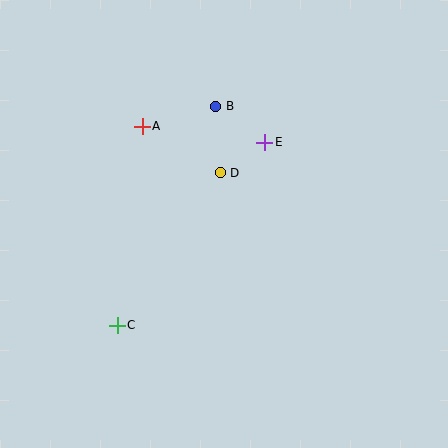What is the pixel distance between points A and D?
The distance between A and D is 91 pixels.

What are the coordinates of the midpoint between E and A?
The midpoint between E and A is at (203, 134).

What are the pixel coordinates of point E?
Point E is at (265, 142).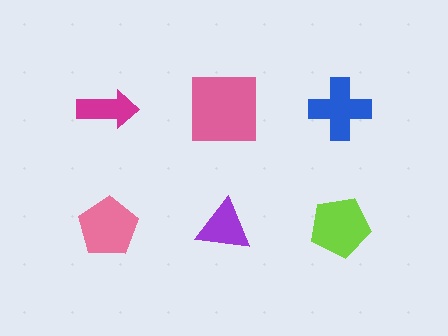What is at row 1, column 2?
A pink square.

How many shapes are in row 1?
3 shapes.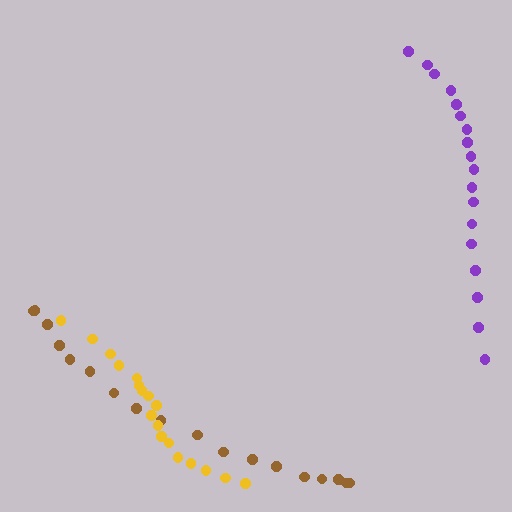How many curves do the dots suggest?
There are 3 distinct paths.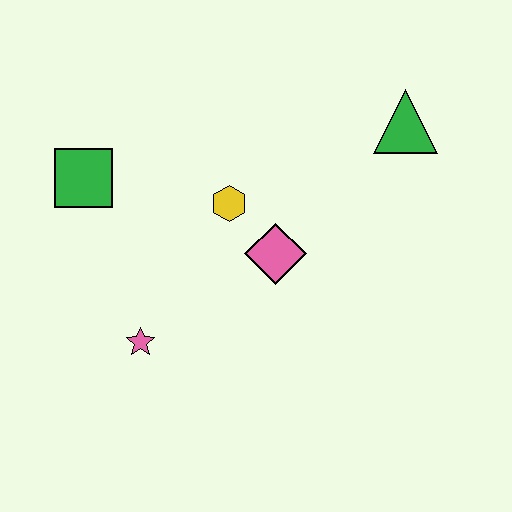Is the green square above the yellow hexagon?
Yes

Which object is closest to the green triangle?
The pink diamond is closest to the green triangle.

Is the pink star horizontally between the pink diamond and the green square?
Yes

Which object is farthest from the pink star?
The green triangle is farthest from the pink star.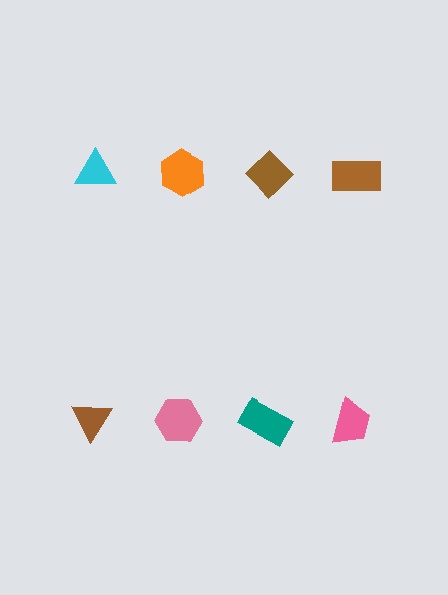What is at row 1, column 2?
An orange hexagon.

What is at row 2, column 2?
A pink hexagon.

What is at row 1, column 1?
A cyan triangle.